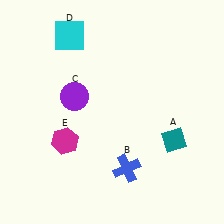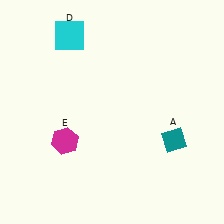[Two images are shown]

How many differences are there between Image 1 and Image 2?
There are 2 differences between the two images.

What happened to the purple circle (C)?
The purple circle (C) was removed in Image 2. It was in the top-left area of Image 1.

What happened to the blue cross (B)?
The blue cross (B) was removed in Image 2. It was in the bottom-right area of Image 1.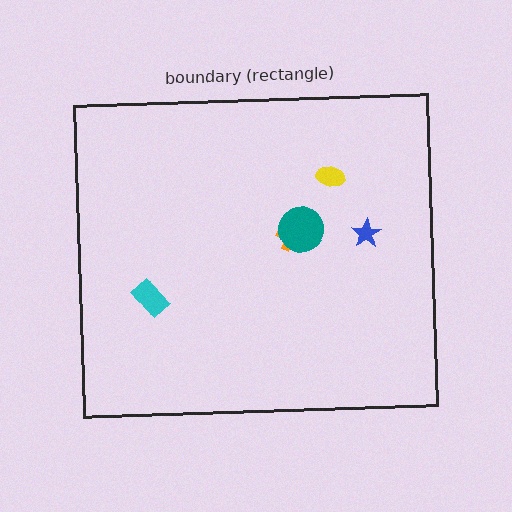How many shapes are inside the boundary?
5 inside, 0 outside.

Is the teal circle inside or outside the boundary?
Inside.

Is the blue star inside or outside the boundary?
Inside.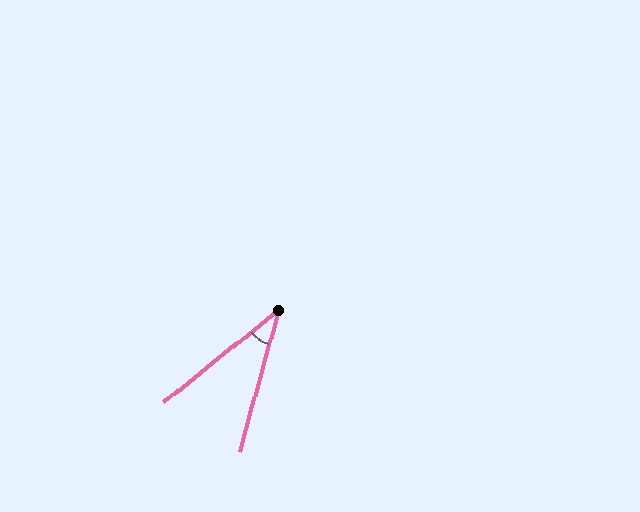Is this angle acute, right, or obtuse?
It is acute.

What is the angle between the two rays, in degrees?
Approximately 36 degrees.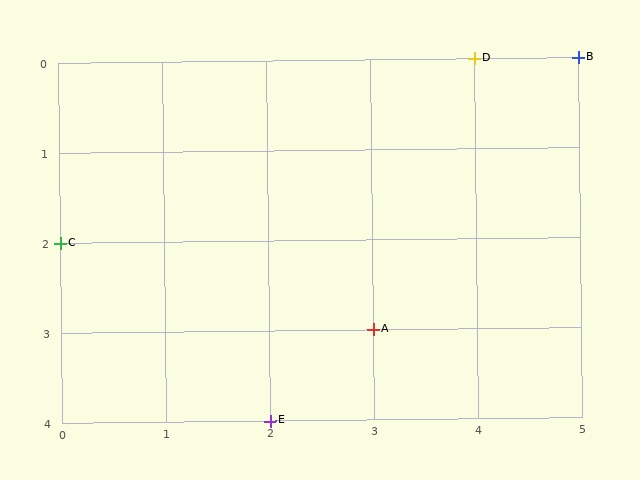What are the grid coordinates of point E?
Point E is at grid coordinates (2, 4).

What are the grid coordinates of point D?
Point D is at grid coordinates (4, 0).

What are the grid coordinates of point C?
Point C is at grid coordinates (0, 2).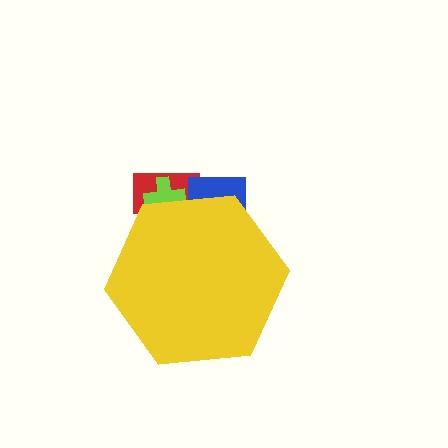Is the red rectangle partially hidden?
Yes, the red rectangle is partially hidden behind the yellow hexagon.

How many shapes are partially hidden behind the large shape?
3 shapes are partially hidden.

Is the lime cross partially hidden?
Yes, the lime cross is partially hidden behind the yellow hexagon.